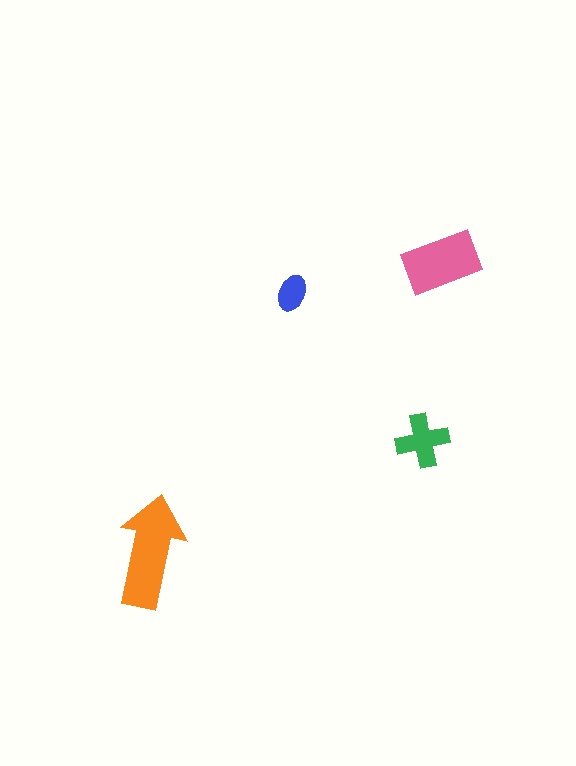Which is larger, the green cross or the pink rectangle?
The pink rectangle.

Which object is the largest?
The orange arrow.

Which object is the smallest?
The blue ellipse.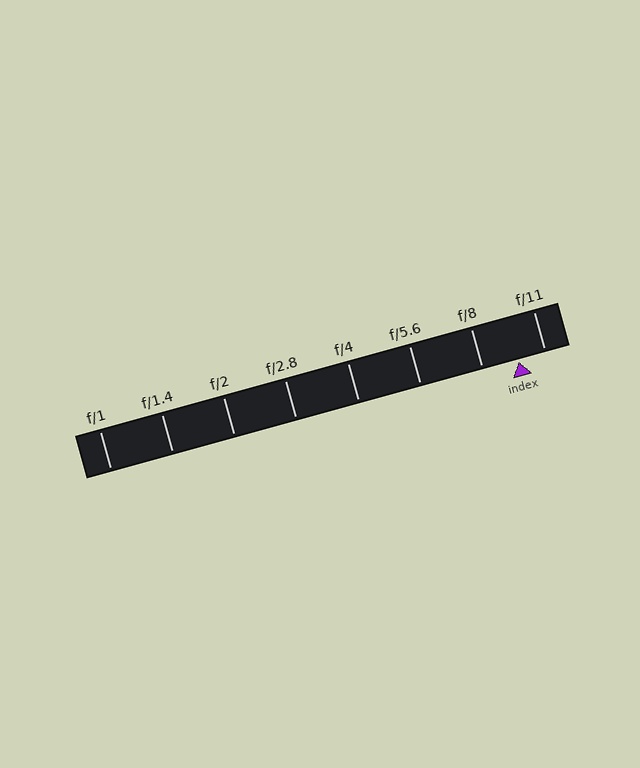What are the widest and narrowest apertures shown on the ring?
The widest aperture shown is f/1 and the narrowest is f/11.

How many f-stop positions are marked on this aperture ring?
There are 8 f-stop positions marked.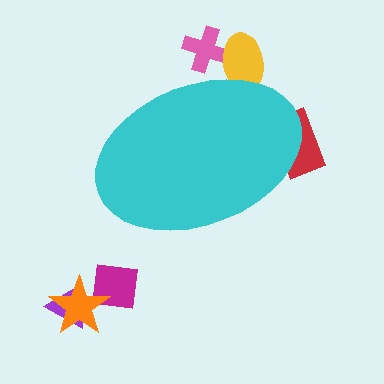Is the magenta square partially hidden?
No, the magenta square is fully visible.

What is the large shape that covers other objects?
A cyan ellipse.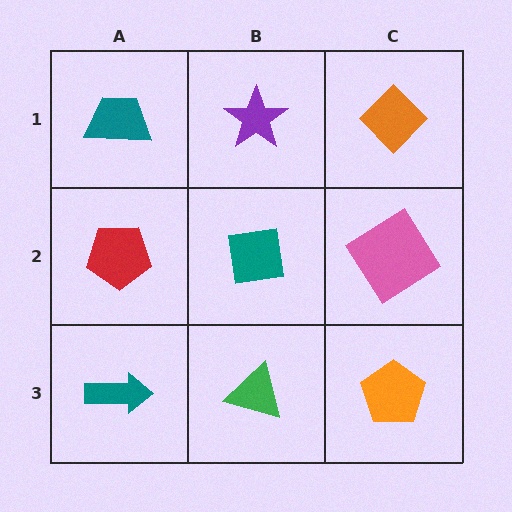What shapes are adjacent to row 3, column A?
A red pentagon (row 2, column A), a green triangle (row 3, column B).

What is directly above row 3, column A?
A red pentagon.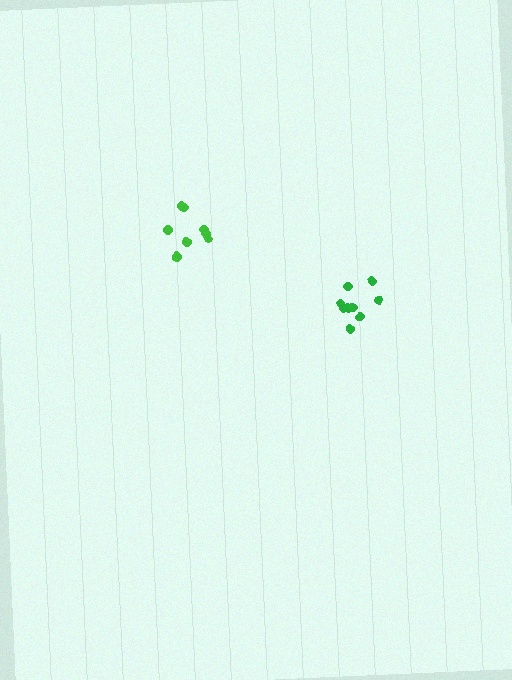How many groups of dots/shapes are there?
There are 2 groups.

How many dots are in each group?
Group 1: 9 dots, Group 2: 9 dots (18 total).